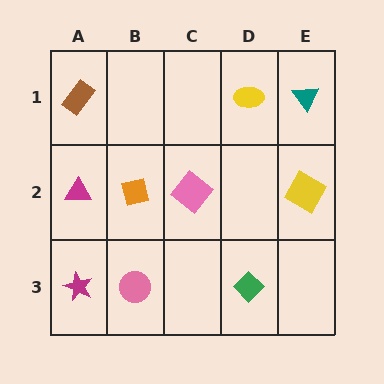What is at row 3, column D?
A green diamond.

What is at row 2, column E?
A yellow diamond.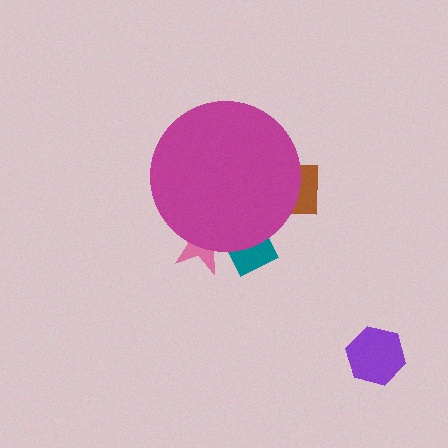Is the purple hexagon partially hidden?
No, the purple hexagon is fully visible.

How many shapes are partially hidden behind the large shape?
3 shapes are partially hidden.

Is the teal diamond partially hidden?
Yes, the teal diamond is partially hidden behind the magenta circle.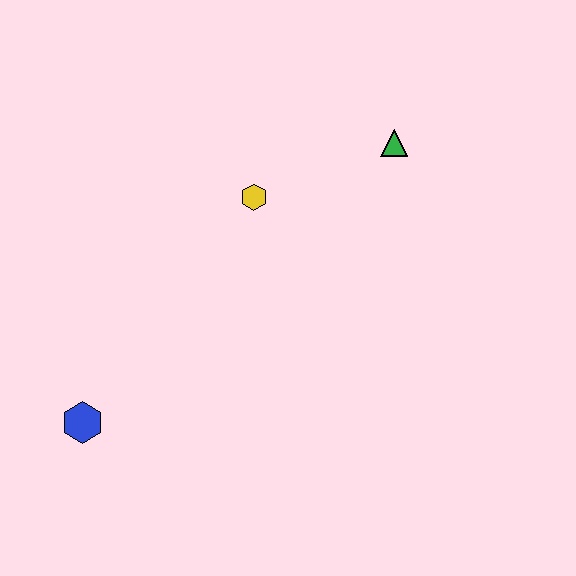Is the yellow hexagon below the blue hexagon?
No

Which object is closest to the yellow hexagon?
The green triangle is closest to the yellow hexagon.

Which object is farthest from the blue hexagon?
The green triangle is farthest from the blue hexagon.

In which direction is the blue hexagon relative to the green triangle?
The blue hexagon is to the left of the green triangle.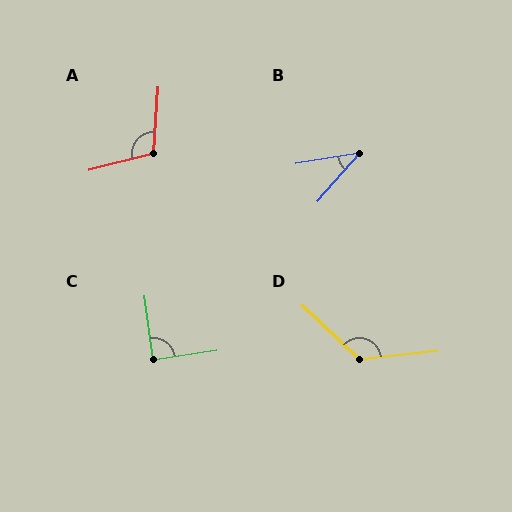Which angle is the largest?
D, at approximately 130 degrees.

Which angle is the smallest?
B, at approximately 40 degrees.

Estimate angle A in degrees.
Approximately 108 degrees.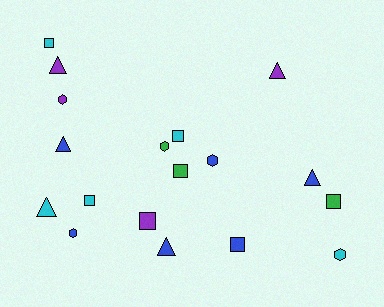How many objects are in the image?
There are 18 objects.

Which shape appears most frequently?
Square, with 7 objects.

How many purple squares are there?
There is 1 purple square.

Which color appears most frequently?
Blue, with 6 objects.